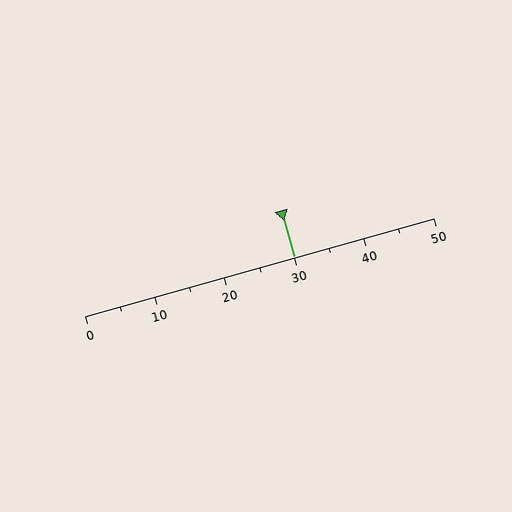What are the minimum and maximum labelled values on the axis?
The axis runs from 0 to 50.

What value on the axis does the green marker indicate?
The marker indicates approximately 30.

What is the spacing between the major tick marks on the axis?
The major ticks are spaced 10 apart.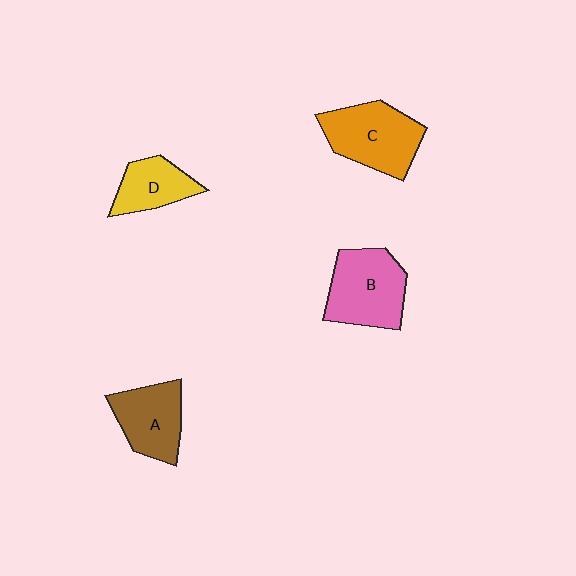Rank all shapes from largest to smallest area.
From largest to smallest: B (pink), C (orange), A (brown), D (yellow).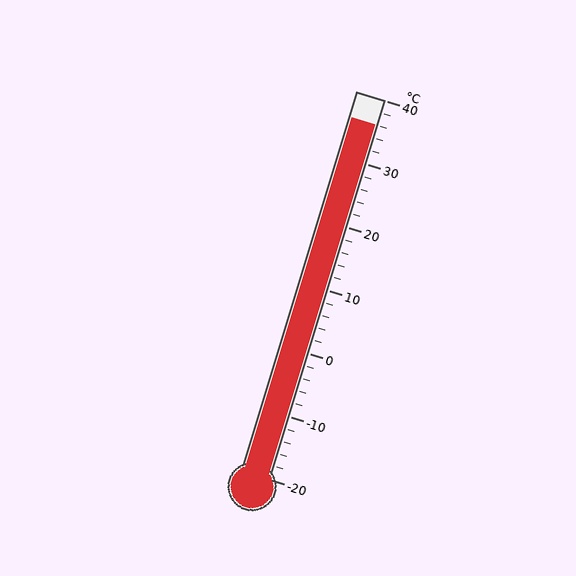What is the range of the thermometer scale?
The thermometer scale ranges from -20°C to 40°C.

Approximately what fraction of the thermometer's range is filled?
The thermometer is filled to approximately 95% of its range.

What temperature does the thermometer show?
The thermometer shows approximately 36°C.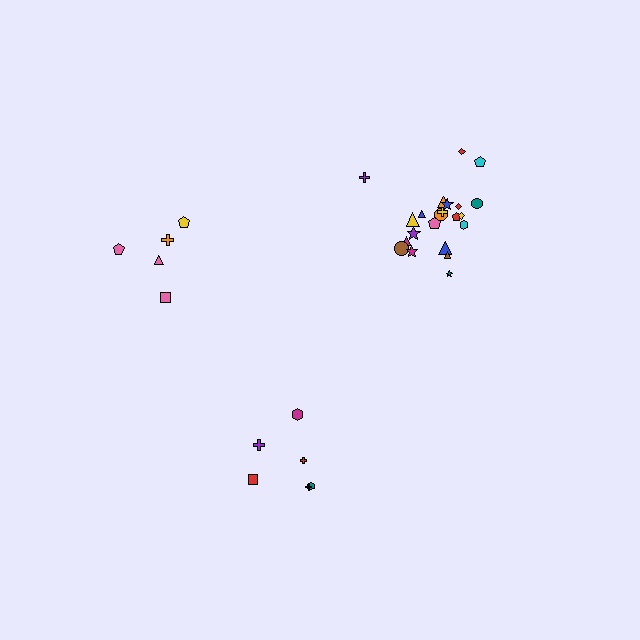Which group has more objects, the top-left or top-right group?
The top-right group.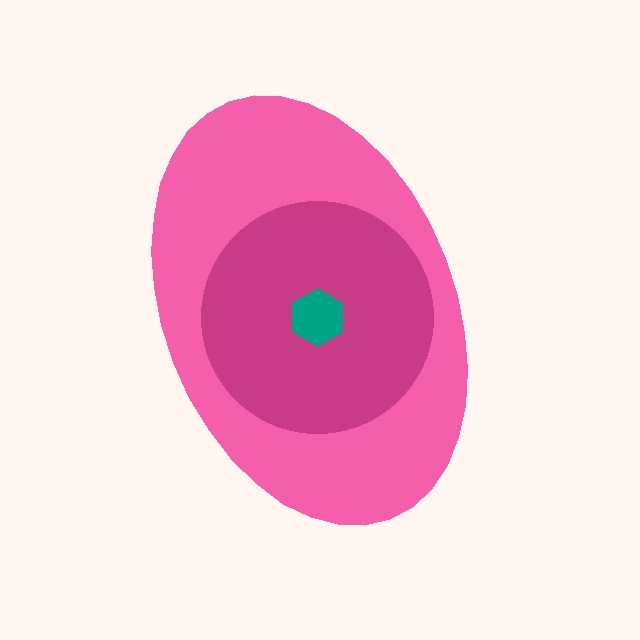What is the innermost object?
The teal hexagon.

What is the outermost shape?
The pink ellipse.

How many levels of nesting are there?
3.